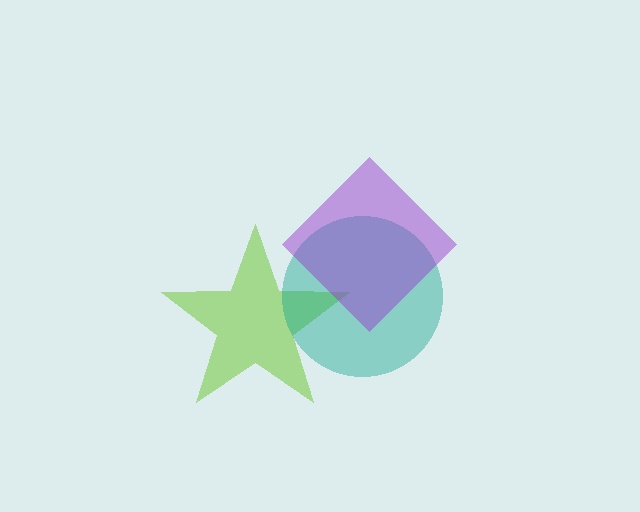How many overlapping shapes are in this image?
There are 3 overlapping shapes in the image.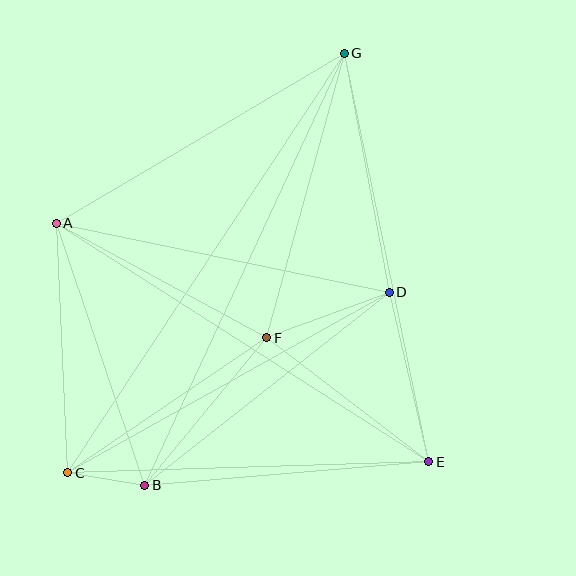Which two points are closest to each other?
Points B and C are closest to each other.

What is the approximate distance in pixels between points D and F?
The distance between D and F is approximately 131 pixels.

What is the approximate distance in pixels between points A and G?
The distance between A and G is approximately 334 pixels.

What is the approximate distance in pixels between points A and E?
The distance between A and E is approximately 442 pixels.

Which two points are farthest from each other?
Points C and G are farthest from each other.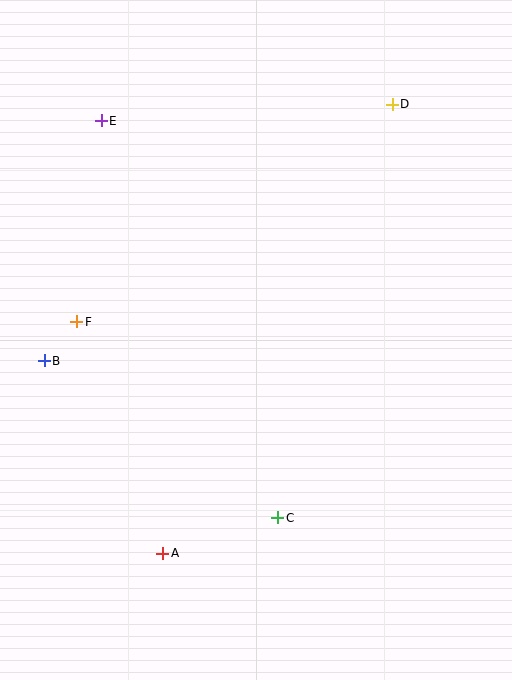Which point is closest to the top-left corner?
Point E is closest to the top-left corner.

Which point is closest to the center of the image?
Point C at (278, 518) is closest to the center.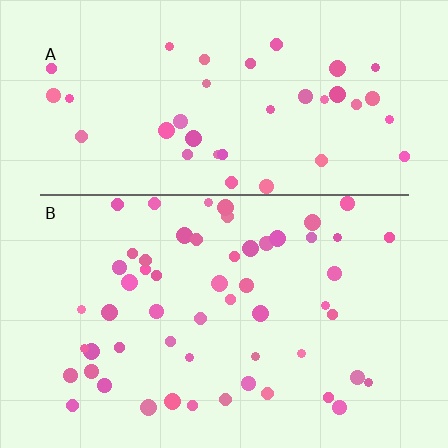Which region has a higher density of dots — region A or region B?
B (the bottom).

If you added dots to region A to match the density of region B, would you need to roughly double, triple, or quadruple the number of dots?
Approximately double.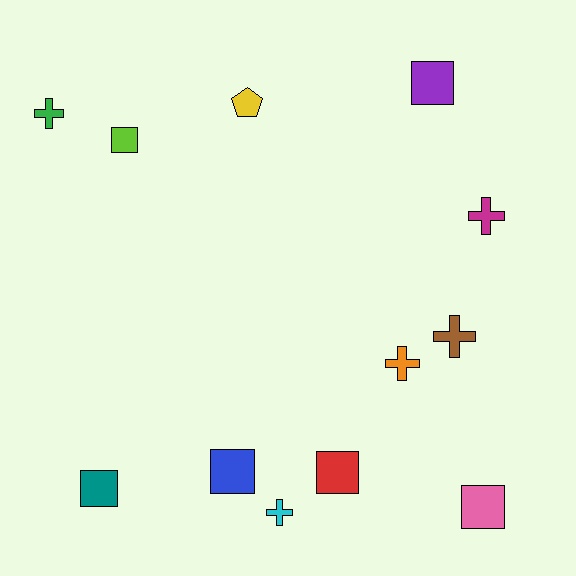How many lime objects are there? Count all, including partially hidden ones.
There is 1 lime object.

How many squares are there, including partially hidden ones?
There are 6 squares.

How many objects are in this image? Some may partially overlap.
There are 12 objects.